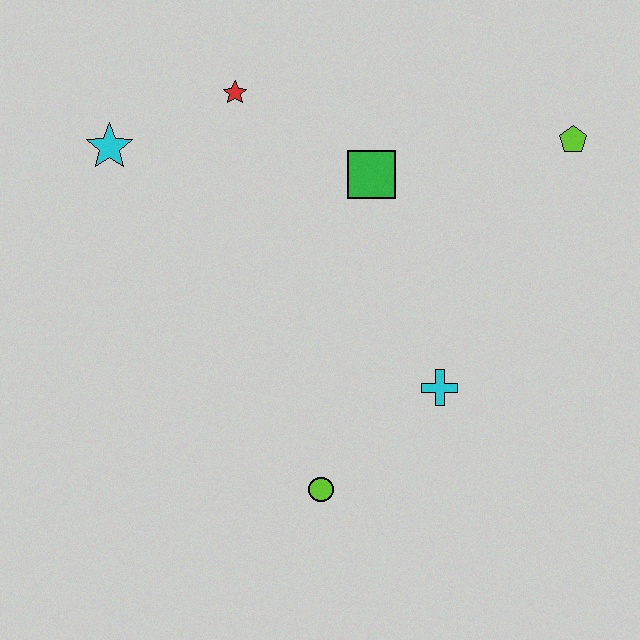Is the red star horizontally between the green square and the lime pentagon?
No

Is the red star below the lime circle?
No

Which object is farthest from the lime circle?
The lime pentagon is farthest from the lime circle.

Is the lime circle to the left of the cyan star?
No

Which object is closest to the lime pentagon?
The green square is closest to the lime pentagon.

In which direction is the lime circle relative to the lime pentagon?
The lime circle is below the lime pentagon.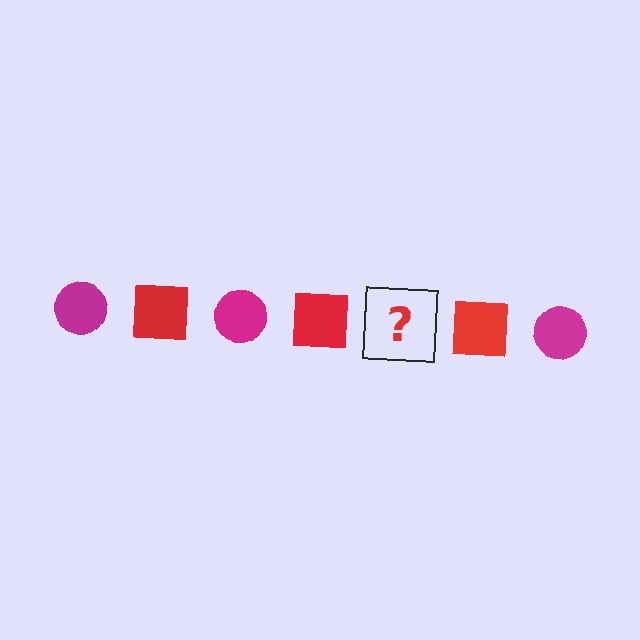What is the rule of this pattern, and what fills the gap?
The rule is that the pattern alternates between magenta circle and red square. The gap should be filled with a magenta circle.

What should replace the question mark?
The question mark should be replaced with a magenta circle.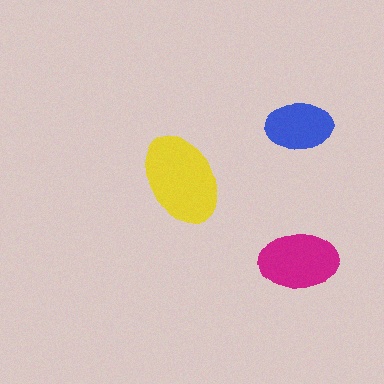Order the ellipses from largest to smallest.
the yellow one, the magenta one, the blue one.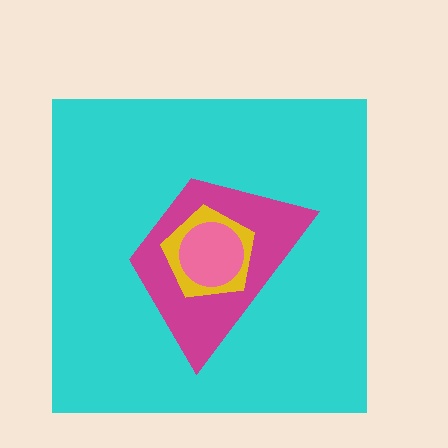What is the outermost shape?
The cyan square.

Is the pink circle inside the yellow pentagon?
Yes.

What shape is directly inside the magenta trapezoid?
The yellow pentagon.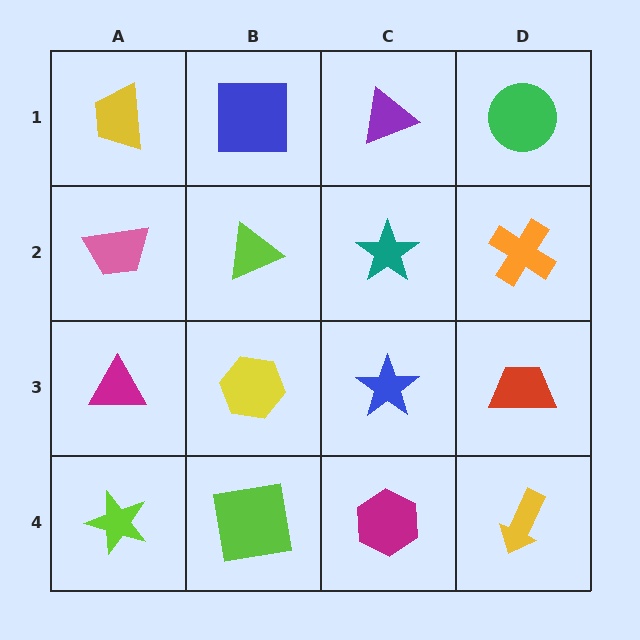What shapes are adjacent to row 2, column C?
A purple triangle (row 1, column C), a blue star (row 3, column C), a lime triangle (row 2, column B), an orange cross (row 2, column D).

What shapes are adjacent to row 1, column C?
A teal star (row 2, column C), a blue square (row 1, column B), a green circle (row 1, column D).